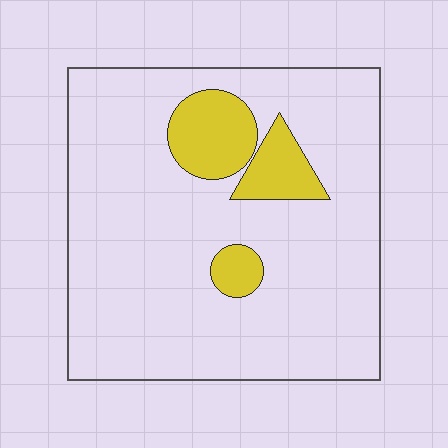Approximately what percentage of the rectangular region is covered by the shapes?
Approximately 15%.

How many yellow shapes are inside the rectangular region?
3.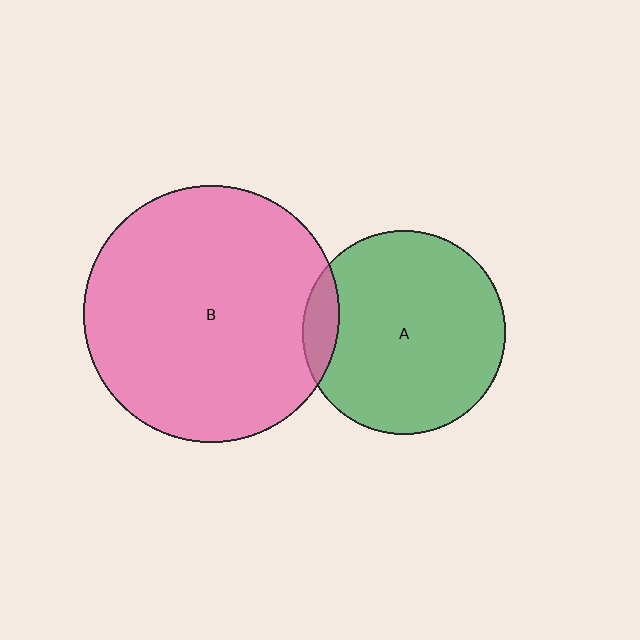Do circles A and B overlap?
Yes.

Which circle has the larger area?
Circle B (pink).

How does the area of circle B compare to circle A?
Approximately 1.6 times.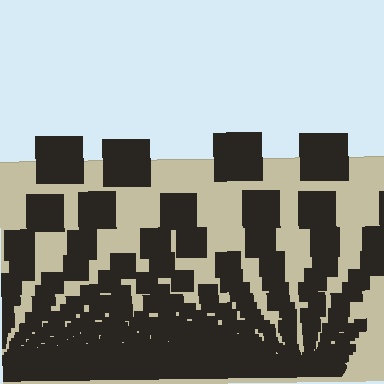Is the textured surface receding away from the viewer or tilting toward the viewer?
The surface appears to tilt toward the viewer. Texture elements get larger and sparser toward the top.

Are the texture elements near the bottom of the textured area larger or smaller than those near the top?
Smaller. The gradient is inverted — elements near the bottom are smaller and denser.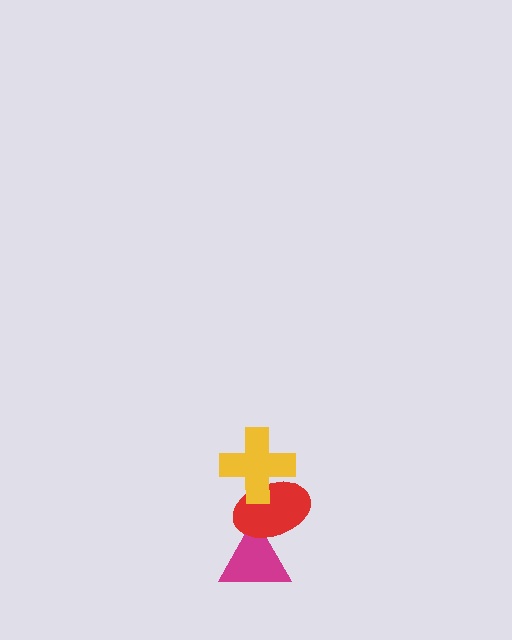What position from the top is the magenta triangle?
The magenta triangle is 3rd from the top.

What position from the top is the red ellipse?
The red ellipse is 2nd from the top.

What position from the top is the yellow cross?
The yellow cross is 1st from the top.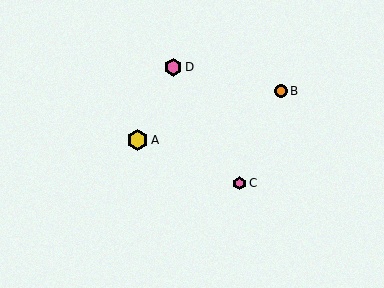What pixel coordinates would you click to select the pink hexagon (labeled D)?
Click at (173, 67) to select the pink hexagon D.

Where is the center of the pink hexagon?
The center of the pink hexagon is at (240, 183).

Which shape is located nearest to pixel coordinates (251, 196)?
The pink hexagon (labeled C) at (240, 183) is nearest to that location.